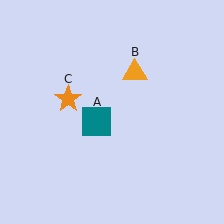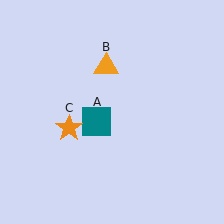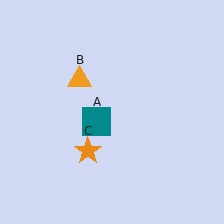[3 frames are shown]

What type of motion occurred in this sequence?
The orange triangle (object B), orange star (object C) rotated counterclockwise around the center of the scene.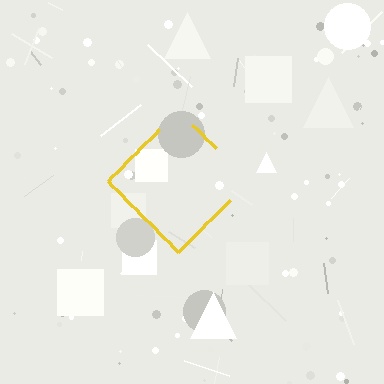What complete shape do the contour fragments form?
The contour fragments form a diamond.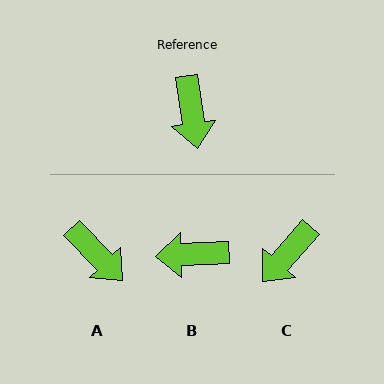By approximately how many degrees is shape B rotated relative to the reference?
Approximately 96 degrees clockwise.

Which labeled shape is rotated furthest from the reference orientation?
B, about 96 degrees away.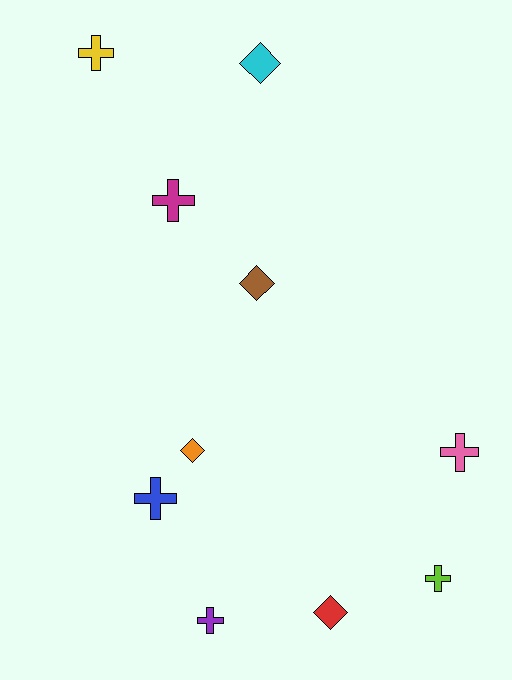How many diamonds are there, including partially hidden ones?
There are 4 diamonds.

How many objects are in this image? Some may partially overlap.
There are 10 objects.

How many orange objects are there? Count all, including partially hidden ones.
There is 1 orange object.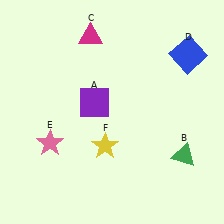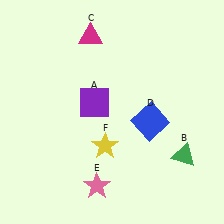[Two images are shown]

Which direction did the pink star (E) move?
The pink star (E) moved right.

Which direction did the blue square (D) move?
The blue square (D) moved down.